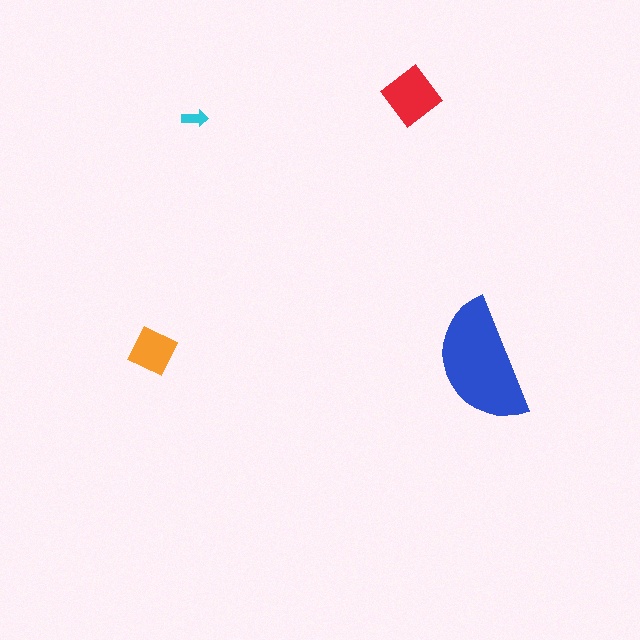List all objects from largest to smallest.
The blue semicircle, the red diamond, the orange square, the cyan arrow.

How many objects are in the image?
There are 4 objects in the image.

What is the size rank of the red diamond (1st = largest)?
2nd.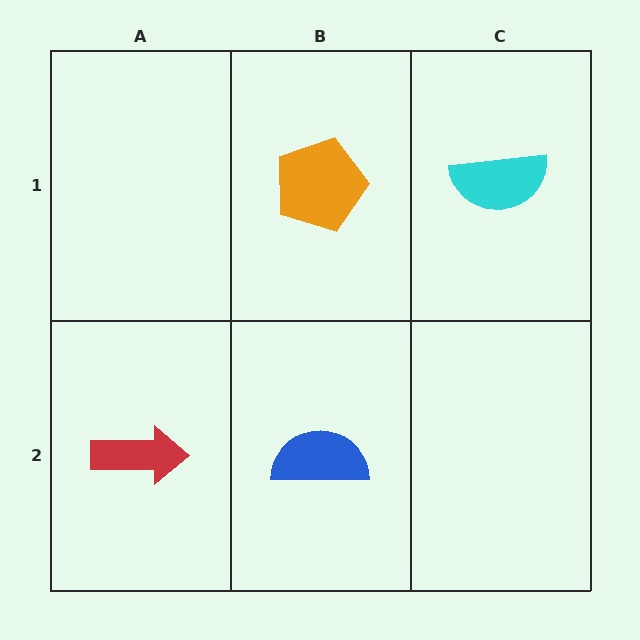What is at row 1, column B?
An orange pentagon.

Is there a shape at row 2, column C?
No, that cell is empty.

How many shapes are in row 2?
2 shapes.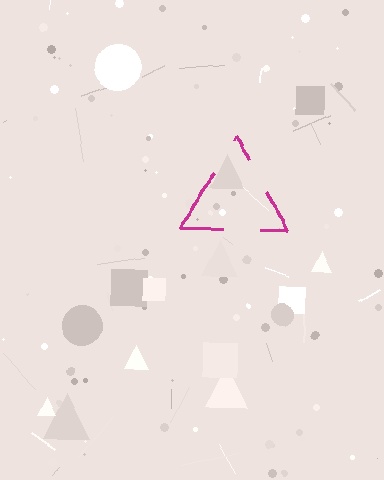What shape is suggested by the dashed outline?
The dashed outline suggests a triangle.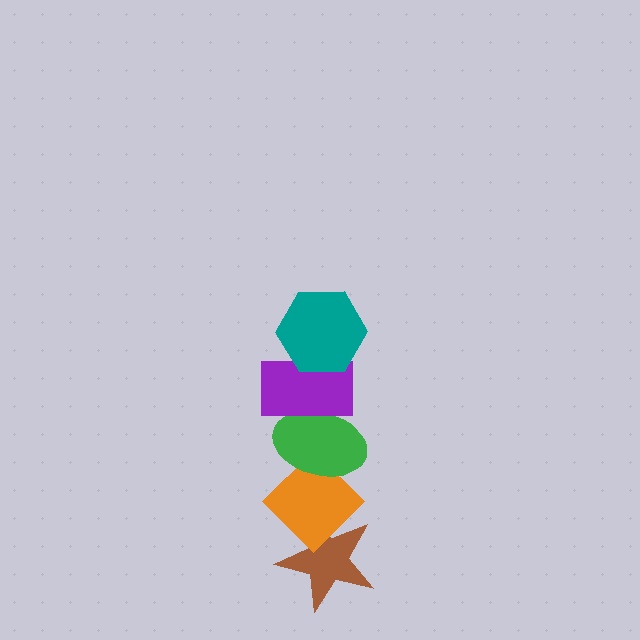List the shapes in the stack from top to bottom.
From top to bottom: the teal hexagon, the purple rectangle, the green ellipse, the orange diamond, the brown star.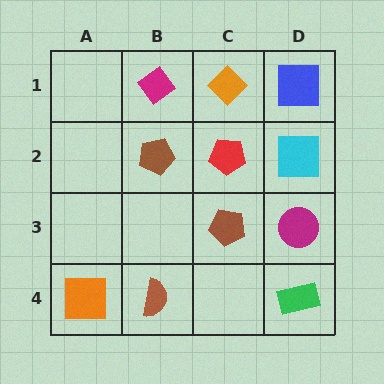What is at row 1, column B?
A magenta diamond.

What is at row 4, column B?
A brown semicircle.